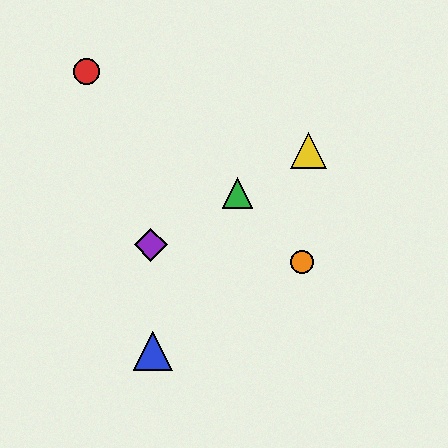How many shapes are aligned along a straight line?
3 shapes (the green triangle, the yellow triangle, the purple diamond) are aligned along a straight line.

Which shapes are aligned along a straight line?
The green triangle, the yellow triangle, the purple diamond are aligned along a straight line.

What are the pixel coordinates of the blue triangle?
The blue triangle is at (153, 351).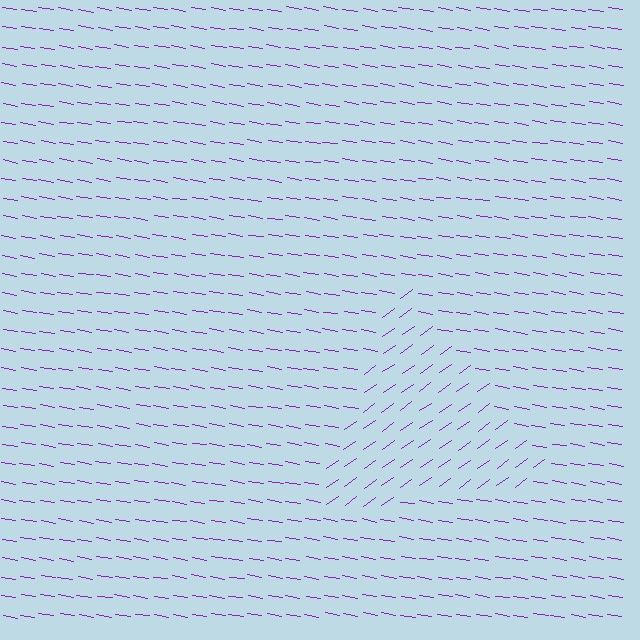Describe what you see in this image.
The image is filled with small purple line segments. A triangle region in the image has lines oriented differently from the surrounding lines, creating a visible texture boundary.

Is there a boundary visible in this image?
Yes, there is a texture boundary formed by a change in line orientation.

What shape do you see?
I see a triangle.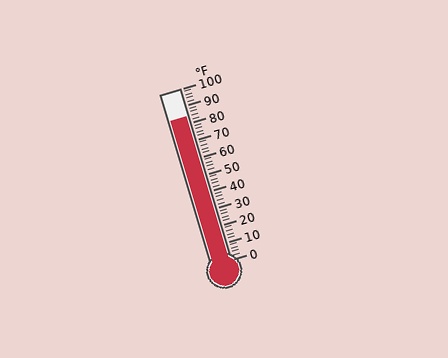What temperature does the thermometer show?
The thermometer shows approximately 84°F.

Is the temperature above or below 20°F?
The temperature is above 20°F.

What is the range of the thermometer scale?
The thermometer scale ranges from 0°F to 100°F.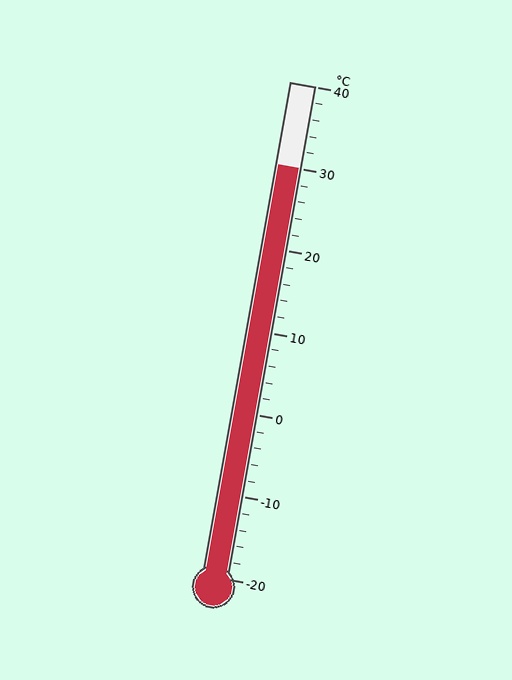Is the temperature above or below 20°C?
The temperature is above 20°C.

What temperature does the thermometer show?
The thermometer shows approximately 30°C.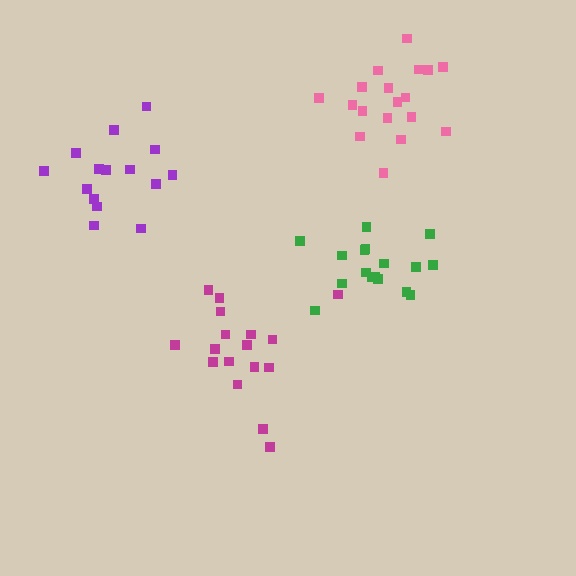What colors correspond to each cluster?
The clusters are colored: pink, purple, green, magenta.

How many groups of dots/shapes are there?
There are 4 groups.